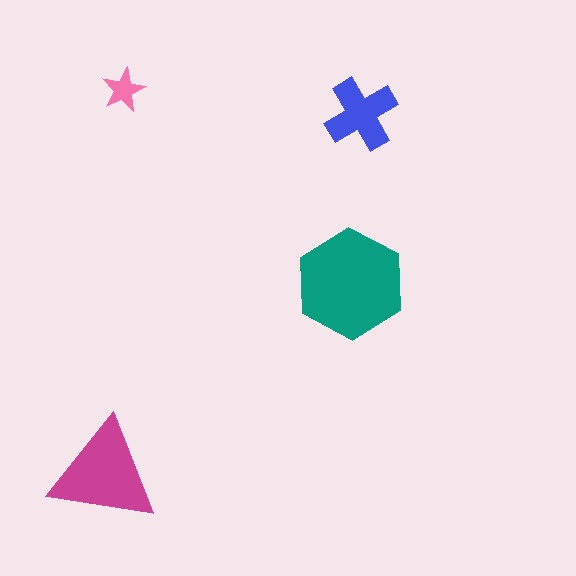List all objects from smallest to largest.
The pink star, the blue cross, the magenta triangle, the teal hexagon.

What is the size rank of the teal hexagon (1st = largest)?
1st.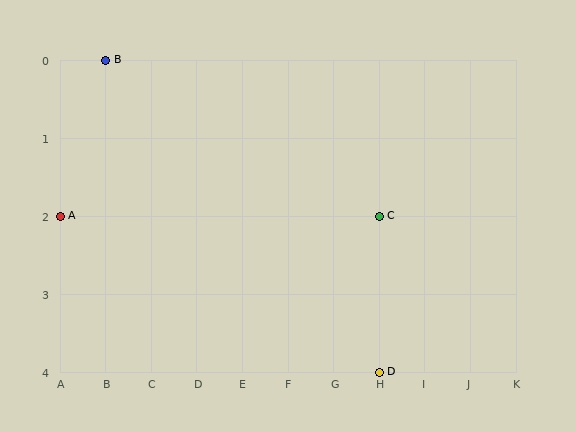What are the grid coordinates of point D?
Point D is at grid coordinates (H, 4).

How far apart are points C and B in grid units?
Points C and B are 6 columns and 2 rows apart (about 6.3 grid units diagonally).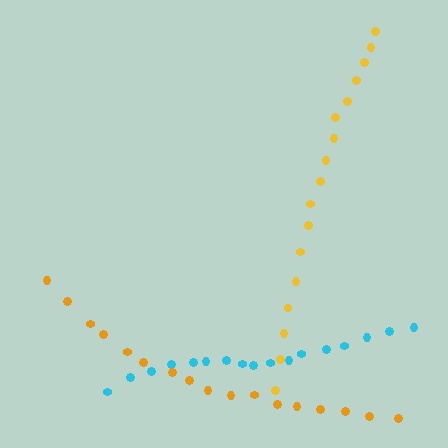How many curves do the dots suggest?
There are 3 distinct paths.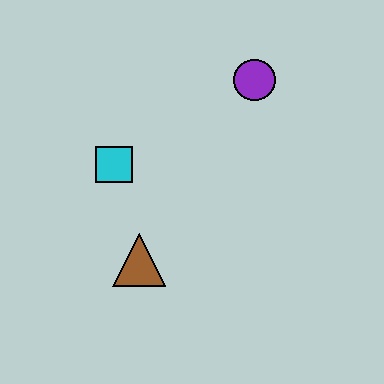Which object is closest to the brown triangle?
The cyan square is closest to the brown triangle.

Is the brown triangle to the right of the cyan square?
Yes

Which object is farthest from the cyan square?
The purple circle is farthest from the cyan square.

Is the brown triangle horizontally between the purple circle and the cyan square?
Yes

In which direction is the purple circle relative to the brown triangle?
The purple circle is above the brown triangle.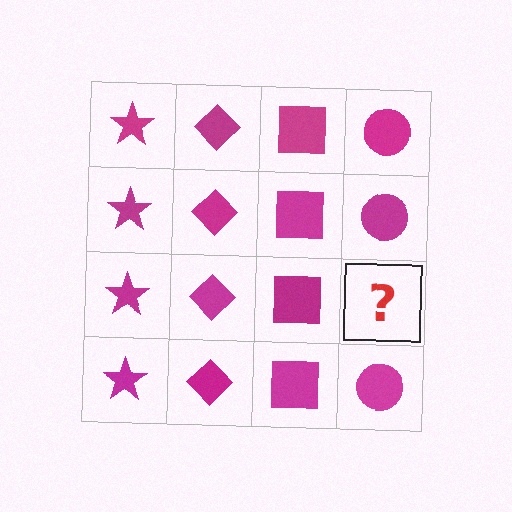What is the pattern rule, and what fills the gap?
The rule is that each column has a consistent shape. The gap should be filled with a magenta circle.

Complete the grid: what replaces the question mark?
The question mark should be replaced with a magenta circle.